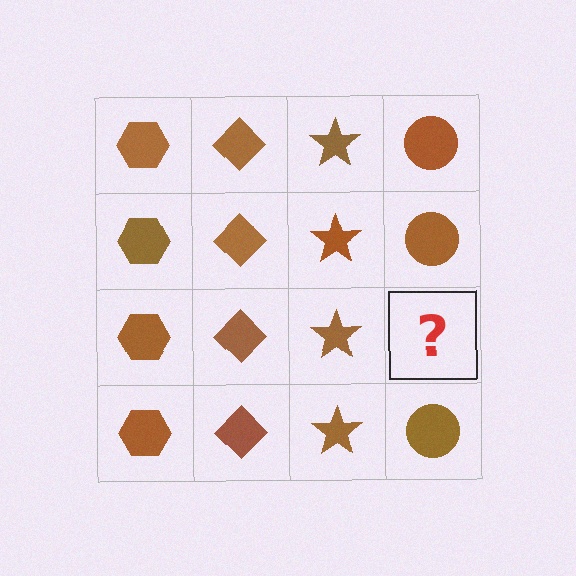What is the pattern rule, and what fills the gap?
The rule is that each column has a consistent shape. The gap should be filled with a brown circle.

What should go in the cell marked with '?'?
The missing cell should contain a brown circle.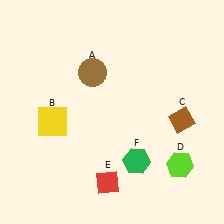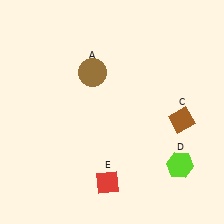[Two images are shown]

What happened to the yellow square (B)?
The yellow square (B) was removed in Image 2. It was in the bottom-left area of Image 1.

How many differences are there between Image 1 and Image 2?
There are 2 differences between the two images.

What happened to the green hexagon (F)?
The green hexagon (F) was removed in Image 2. It was in the bottom-right area of Image 1.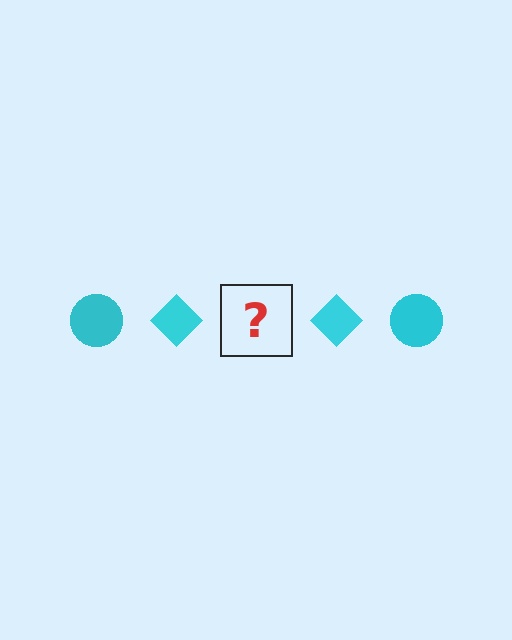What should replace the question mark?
The question mark should be replaced with a cyan circle.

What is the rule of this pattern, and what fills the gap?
The rule is that the pattern cycles through circle, diamond shapes in cyan. The gap should be filled with a cyan circle.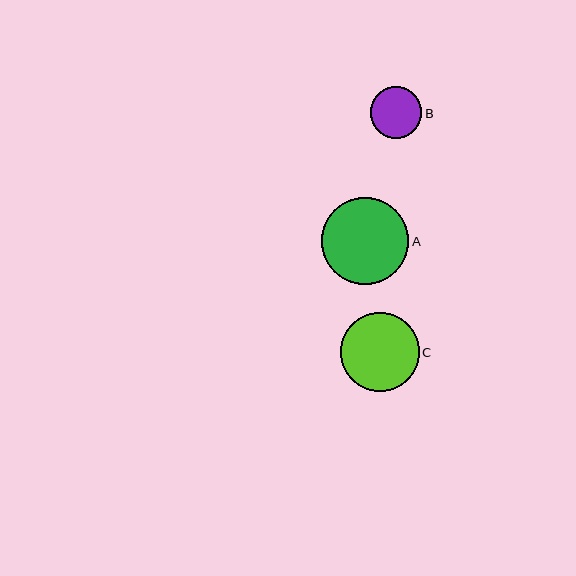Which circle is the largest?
Circle A is the largest with a size of approximately 88 pixels.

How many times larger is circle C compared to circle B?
Circle C is approximately 1.5 times the size of circle B.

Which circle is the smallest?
Circle B is the smallest with a size of approximately 51 pixels.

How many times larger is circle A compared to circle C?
Circle A is approximately 1.1 times the size of circle C.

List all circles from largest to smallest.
From largest to smallest: A, C, B.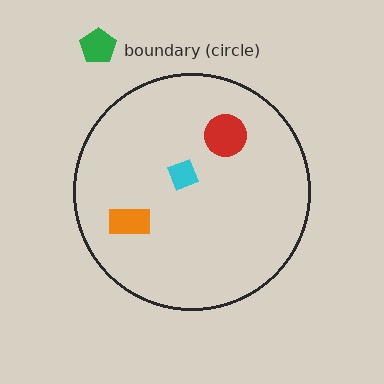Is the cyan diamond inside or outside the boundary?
Inside.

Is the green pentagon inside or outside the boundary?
Outside.